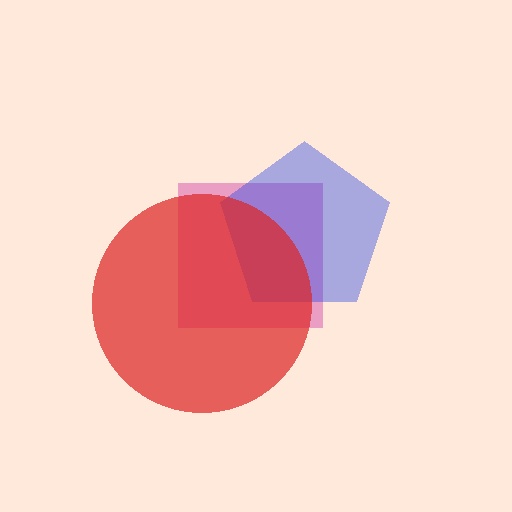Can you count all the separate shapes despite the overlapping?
Yes, there are 3 separate shapes.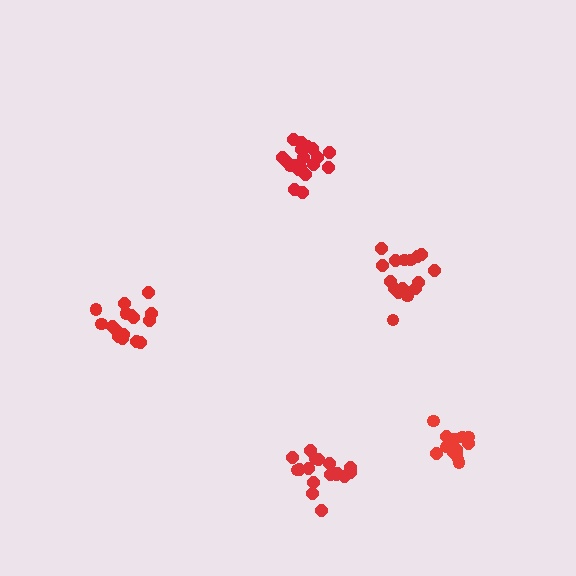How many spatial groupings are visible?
There are 5 spatial groupings.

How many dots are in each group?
Group 1: 16 dots, Group 2: 16 dots, Group 3: 18 dots, Group 4: 19 dots, Group 5: 14 dots (83 total).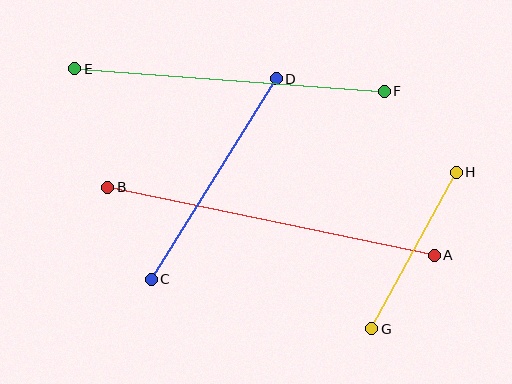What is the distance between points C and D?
The distance is approximately 236 pixels.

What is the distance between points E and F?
The distance is approximately 310 pixels.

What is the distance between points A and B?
The distance is approximately 333 pixels.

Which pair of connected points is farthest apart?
Points A and B are farthest apart.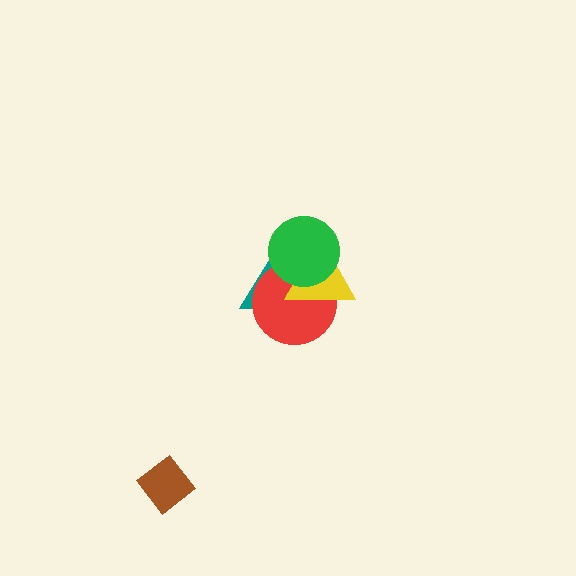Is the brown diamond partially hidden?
No, no other shape covers it.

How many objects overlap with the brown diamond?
0 objects overlap with the brown diamond.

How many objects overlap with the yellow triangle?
3 objects overlap with the yellow triangle.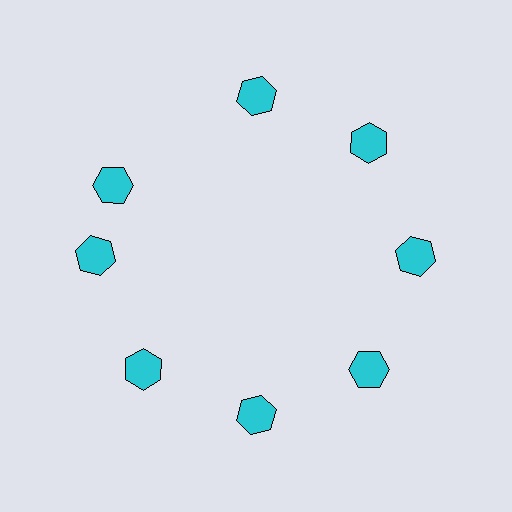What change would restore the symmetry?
The symmetry would be restored by rotating it back into even spacing with its neighbors so that all 8 hexagons sit at equal angles and equal distance from the center.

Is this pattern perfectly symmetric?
No. The 8 cyan hexagons are arranged in a ring, but one element near the 10 o'clock position is rotated out of alignment along the ring, breaking the 8-fold rotational symmetry.